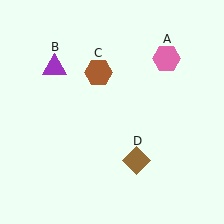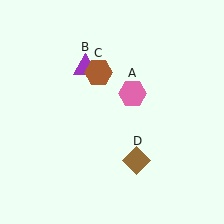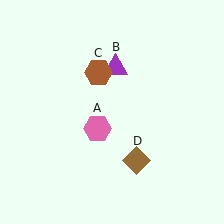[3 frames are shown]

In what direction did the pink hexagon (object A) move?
The pink hexagon (object A) moved down and to the left.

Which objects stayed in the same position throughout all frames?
Brown hexagon (object C) and brown diamond (object D) remained stationary.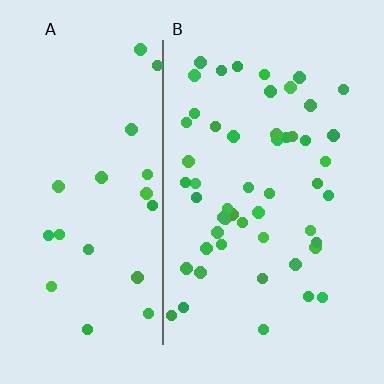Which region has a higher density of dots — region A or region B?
B (the right).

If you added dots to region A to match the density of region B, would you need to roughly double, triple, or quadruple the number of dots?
Approximately double.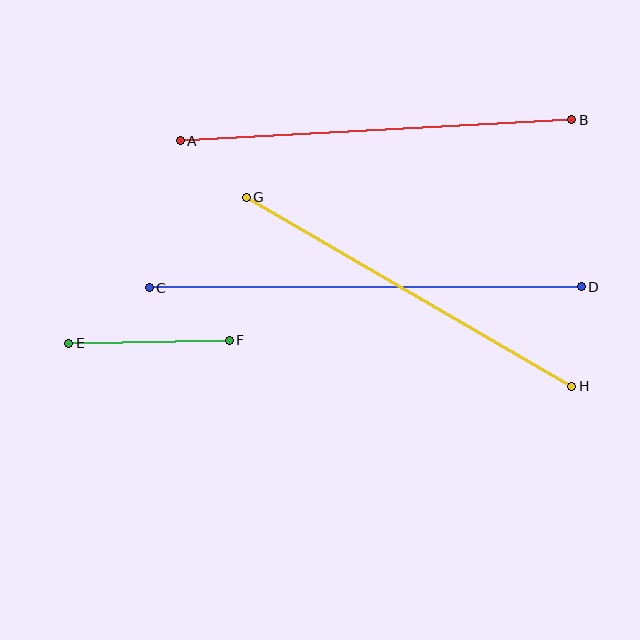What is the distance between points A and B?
The distance is approximately 392 pixels.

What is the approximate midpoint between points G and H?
The midpoint is at approximately (409, 292) pixels.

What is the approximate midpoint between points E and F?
The midpoint is at approximately (149, 342) pixels.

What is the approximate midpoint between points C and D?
The midpoint is at approximately (365, 287) pixels.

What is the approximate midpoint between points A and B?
The midpoint is at approximately (376, 130) pixels.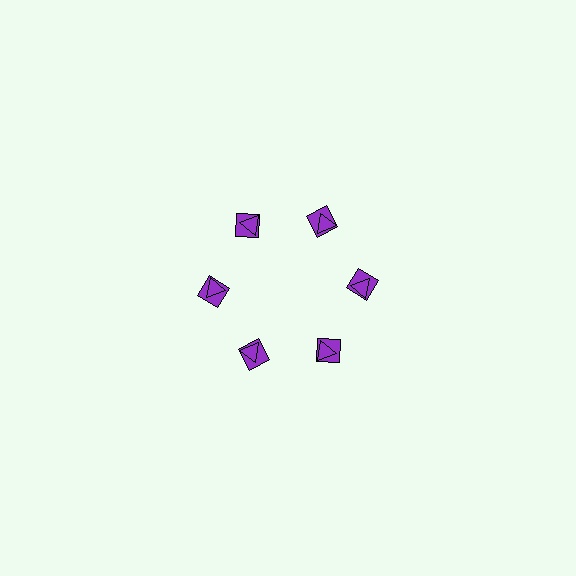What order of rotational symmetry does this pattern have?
This pattern has 6-fold rotational symmetry.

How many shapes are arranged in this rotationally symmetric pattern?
There are 12 shapes, arranged in 6 groups of 2.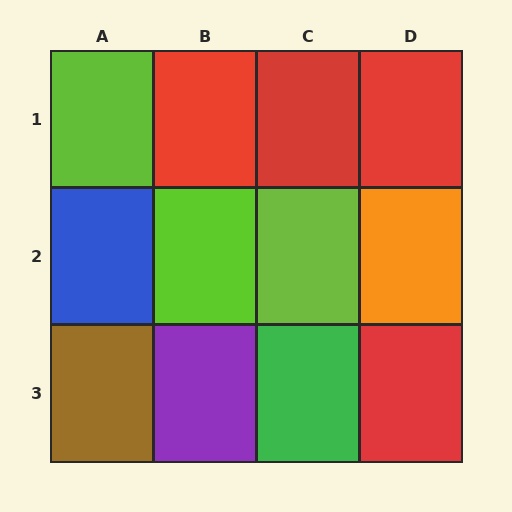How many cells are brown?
1 cell is brown.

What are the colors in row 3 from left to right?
Brown, purple, green, red.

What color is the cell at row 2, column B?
Lime.